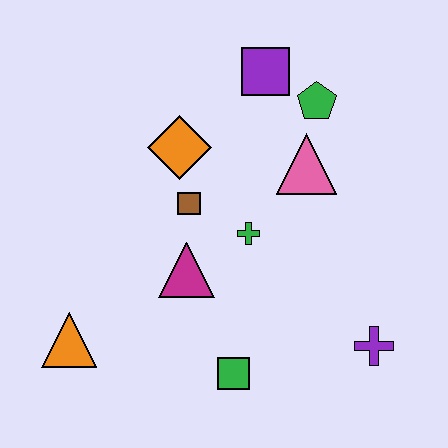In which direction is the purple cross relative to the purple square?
The purple cross is below the purple square.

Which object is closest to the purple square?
The green pentagon is closest to the purple square.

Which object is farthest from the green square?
The purple square is farthest from the green square.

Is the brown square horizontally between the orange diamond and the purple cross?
Yes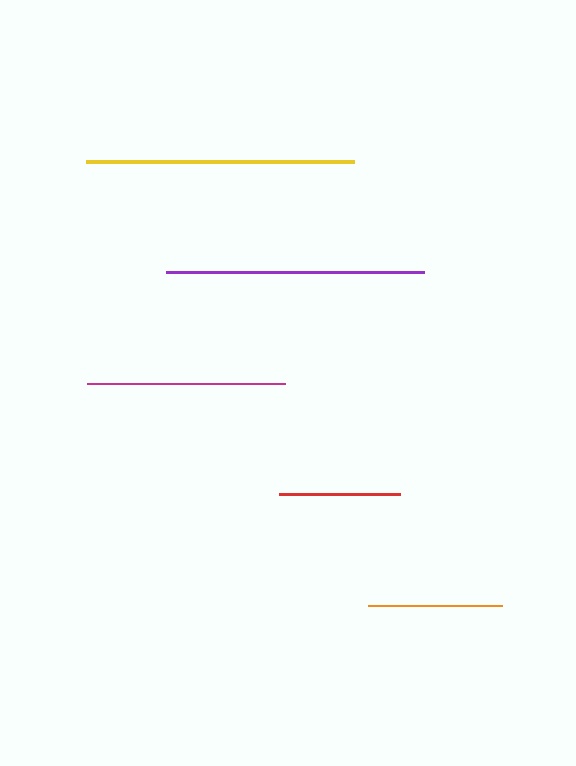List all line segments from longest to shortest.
From longest to shortest: yellow, purple, magenta, orange, red.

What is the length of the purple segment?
The purple segment is approximately 258 pixels long.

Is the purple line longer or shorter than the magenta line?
The purple line is longer than the magenta line.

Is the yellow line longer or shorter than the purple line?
The yellow line is longer than the purple line.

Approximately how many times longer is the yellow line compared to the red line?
The yellow line is approximately 2.2 times the length of the red line.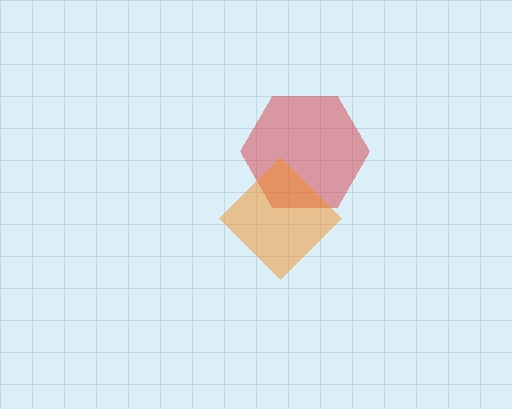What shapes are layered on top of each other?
The layered shapes are: a red hexagon, an orange diamond.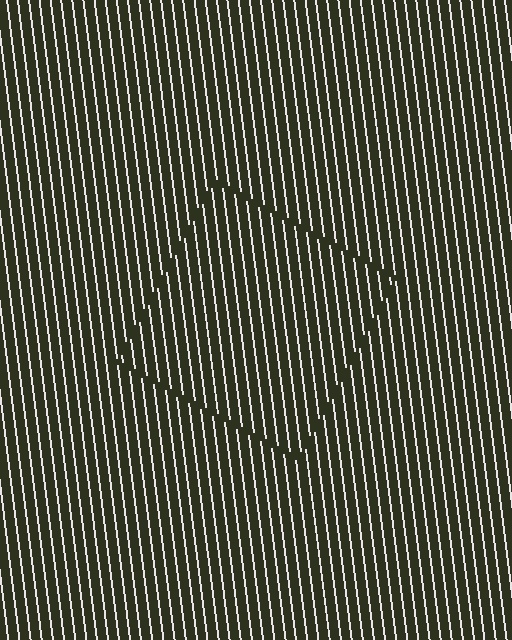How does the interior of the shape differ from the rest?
The interior of the shape contains the same grating, shifted by half a period — the contour is defined by the phase discontinuity where line-ends from the inner and outer gratings abut.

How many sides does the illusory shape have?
4 sides — the line-ends trace a square.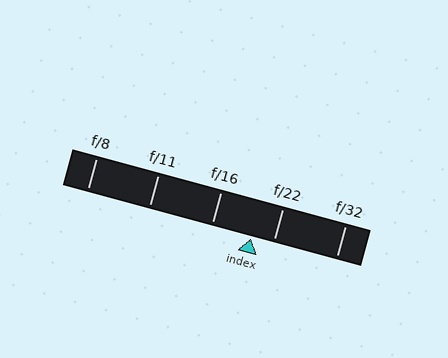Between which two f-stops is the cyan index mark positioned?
The index mark is between f/16 and f/22.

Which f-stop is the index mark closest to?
The index mark is closest to f/22.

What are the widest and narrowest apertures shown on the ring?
The widest aperture shown is f/8 and the narrowest is f/32.